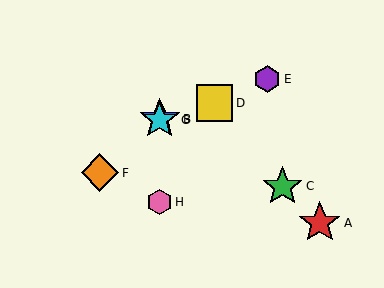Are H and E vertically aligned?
No, H is at x≈160 and E is at x≈267.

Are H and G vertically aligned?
Yes, both are at x≈160.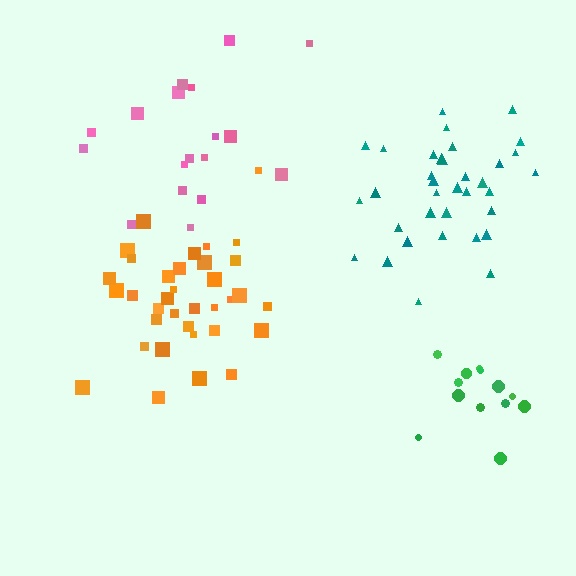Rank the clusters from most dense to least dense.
teal, orange, green, pink.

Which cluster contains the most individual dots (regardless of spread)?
Orange (35).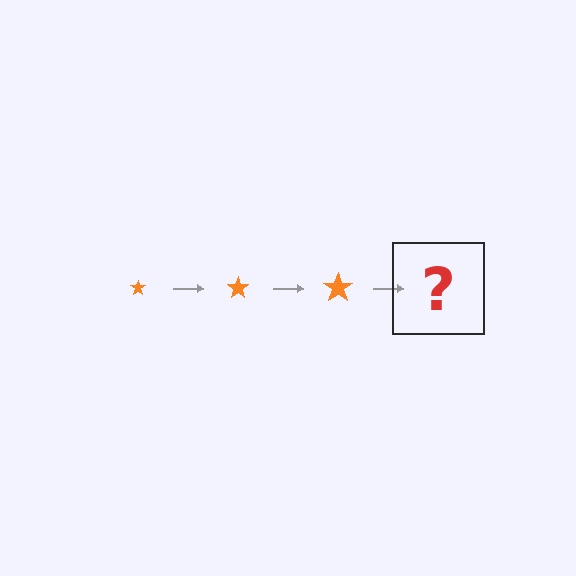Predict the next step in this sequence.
The next step is an orange star, larger than the previous one.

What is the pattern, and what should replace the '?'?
The pattern is that the star gets progressively larger each step. The '?' should be an orange star, larger than the previous one.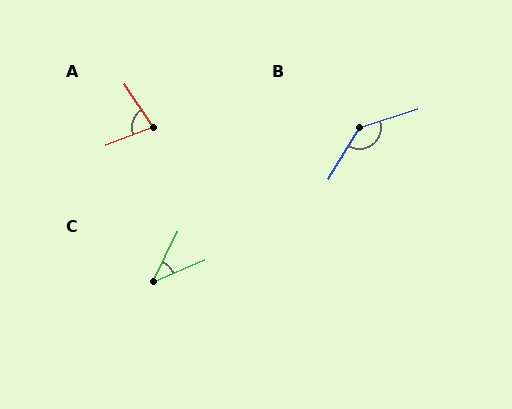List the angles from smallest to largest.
C (40°), A (78°), B (138°).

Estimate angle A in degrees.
Approximately 78 degrees.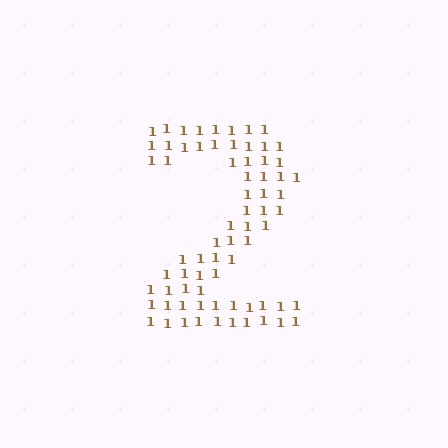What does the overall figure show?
The overall figure shows the digit 2.